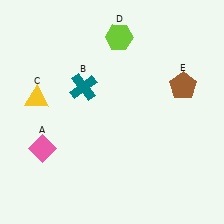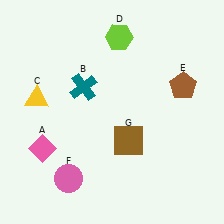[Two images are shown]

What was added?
A pink circle (F), a brown square (G) were added in Image 2.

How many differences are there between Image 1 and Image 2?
There are 2 differences between the two images.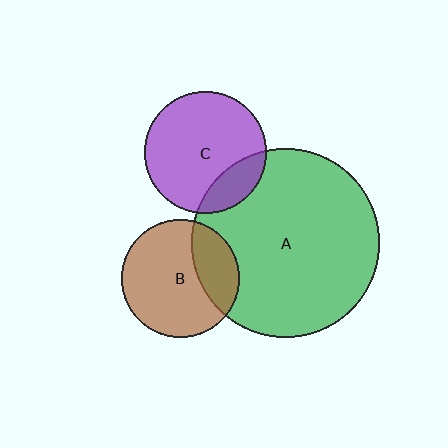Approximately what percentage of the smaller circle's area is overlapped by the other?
Approximately 20%.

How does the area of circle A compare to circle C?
Approximately 2.4 times.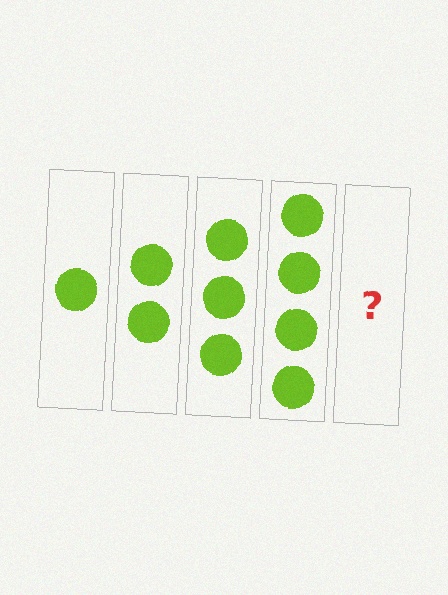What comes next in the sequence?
The next element should be 5 circles.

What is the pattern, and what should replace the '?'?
The pattern is that each step adds one more circle. The '?' should be 5 circles.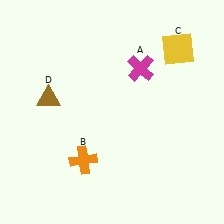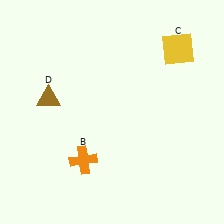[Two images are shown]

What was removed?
The magenta cross (A) was removed in Image 2.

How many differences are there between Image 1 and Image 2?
There is 1 difference between the two images.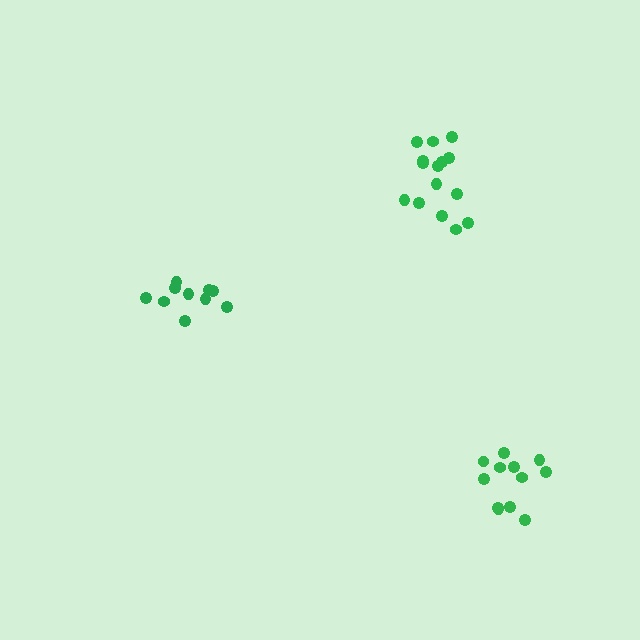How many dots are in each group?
Group 1: 12 dots, Group 2: 15 dots, Group 3: 10 dots (37 total).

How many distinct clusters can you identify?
There are 3 distinct clusters.